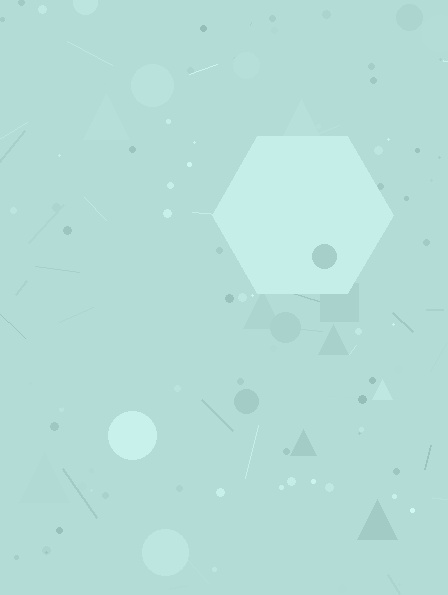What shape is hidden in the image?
A hexagon is hidden in the image.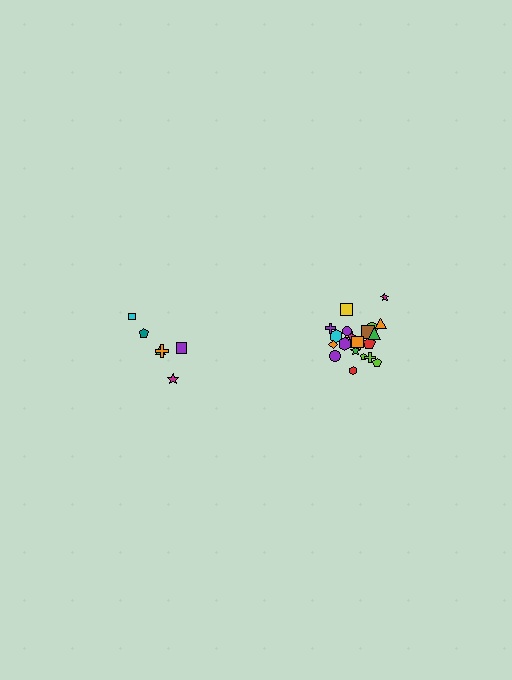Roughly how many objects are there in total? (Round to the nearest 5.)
Roughly 30 objects in total.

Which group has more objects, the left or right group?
The right group.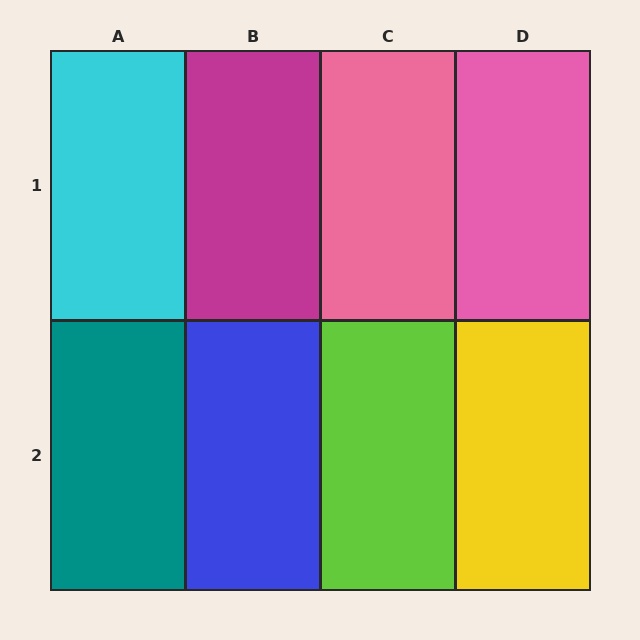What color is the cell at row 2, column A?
Teal.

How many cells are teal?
1 cell is teal.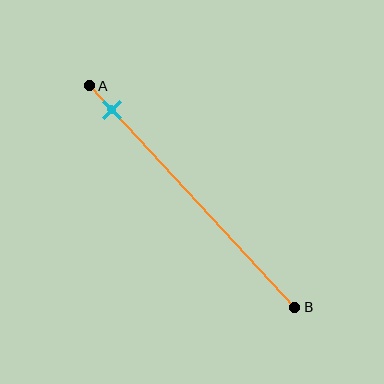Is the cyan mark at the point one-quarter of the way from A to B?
No, the mark is at about 10% from A, not at the 25% one-quarter point.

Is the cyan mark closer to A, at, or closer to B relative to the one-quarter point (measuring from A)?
The cyan mark is closer to point A than the one-quarter point of segment AB.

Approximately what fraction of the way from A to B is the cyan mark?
The cyan mark is approximately 10% of the way from A to B.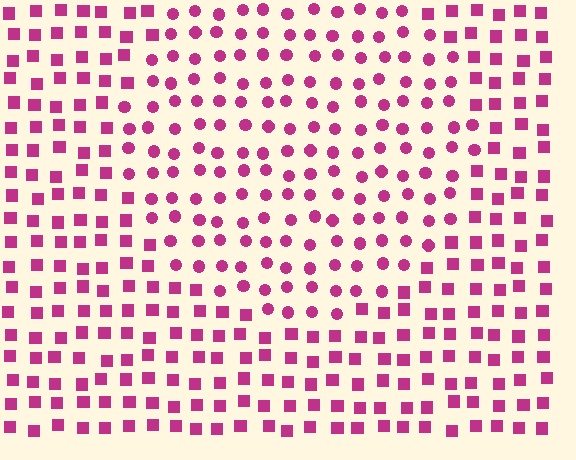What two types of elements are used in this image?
The image uses circles inside the circle region and squares outside it.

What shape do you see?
I see a circle.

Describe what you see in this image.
The image is filled with small magenta elements arranged in a uniform grid. A circle-shaped region contains circles, while the surrounding area contains squares. The boundary is defined purely by the change in element shape.